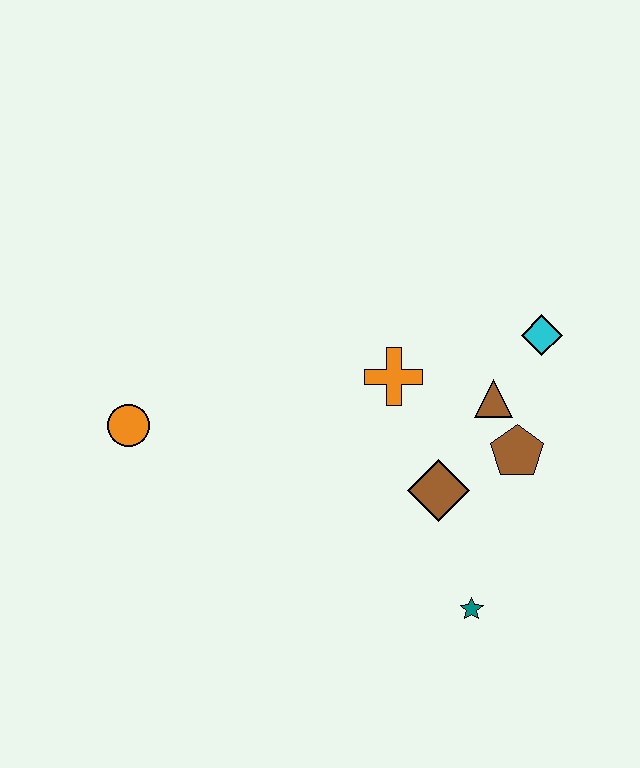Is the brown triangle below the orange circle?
No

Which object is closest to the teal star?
The brown diamond is closest to the teal star.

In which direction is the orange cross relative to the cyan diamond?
The orange cross is to the left of the cyan diamond.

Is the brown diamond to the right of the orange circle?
Yes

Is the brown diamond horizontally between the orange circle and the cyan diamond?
Yes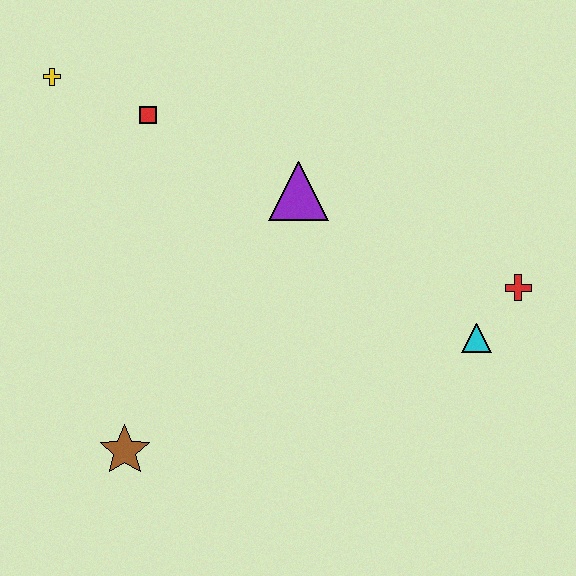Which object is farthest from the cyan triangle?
The yellow cross is farthest from the cyan triangle.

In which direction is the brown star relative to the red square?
The brown star is below the red square.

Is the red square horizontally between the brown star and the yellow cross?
No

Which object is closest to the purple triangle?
The red square is closest to the purple triangle.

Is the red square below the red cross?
No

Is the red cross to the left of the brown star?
No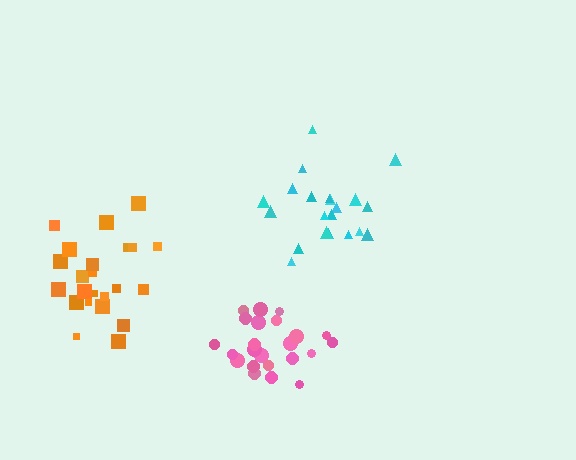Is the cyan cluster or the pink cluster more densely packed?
Pink.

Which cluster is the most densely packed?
Pink.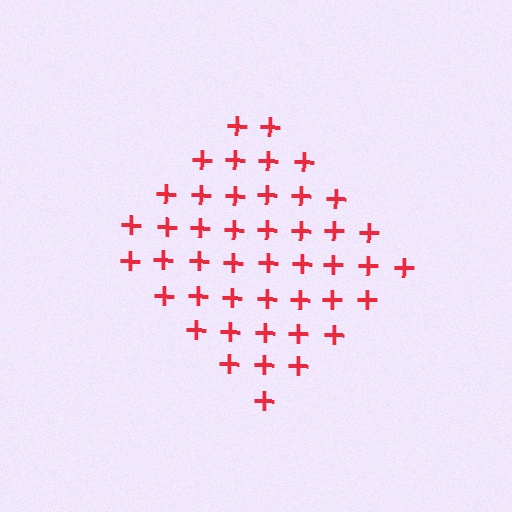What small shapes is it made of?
It is made of small plus signs.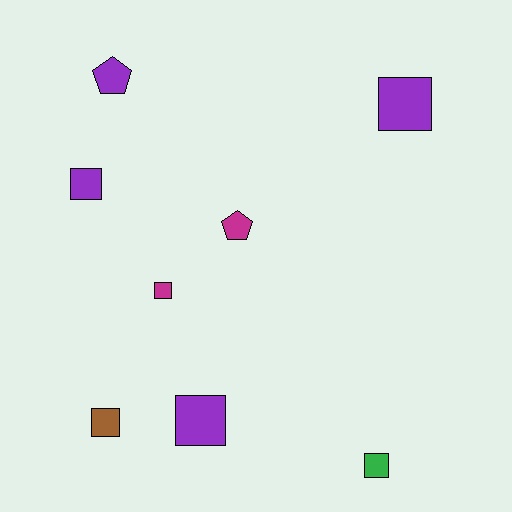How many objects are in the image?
There are 8 objects.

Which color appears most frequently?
Purple, with 4 objects.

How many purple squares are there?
There are 3 purple squares.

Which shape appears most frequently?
Square, with 6 objects.